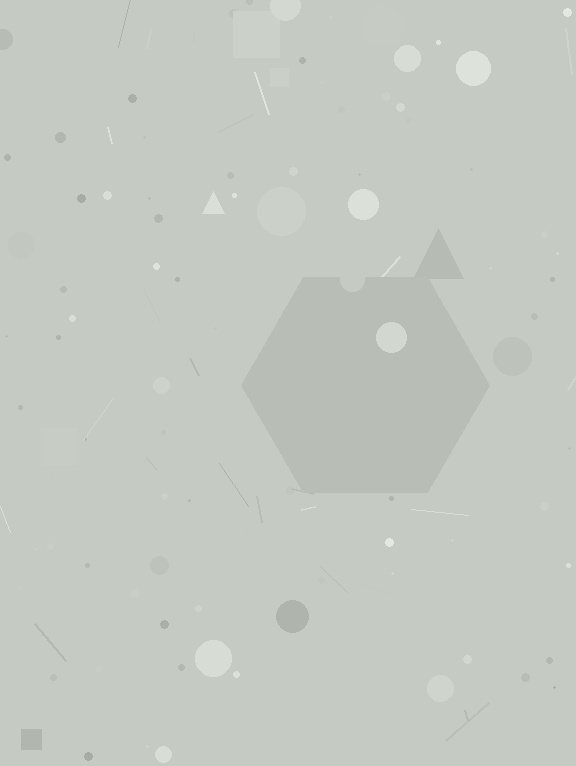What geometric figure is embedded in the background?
A hexagon is embedded in the background.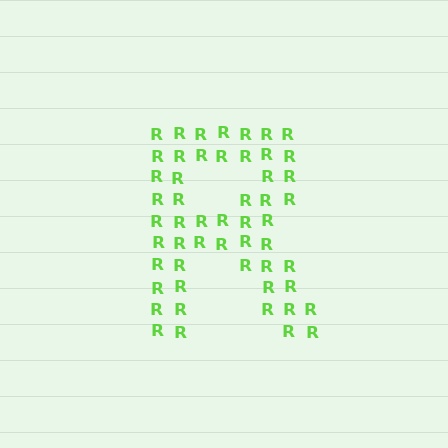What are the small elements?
The small elements are letter R's.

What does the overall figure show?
The overall figure shows the letter R.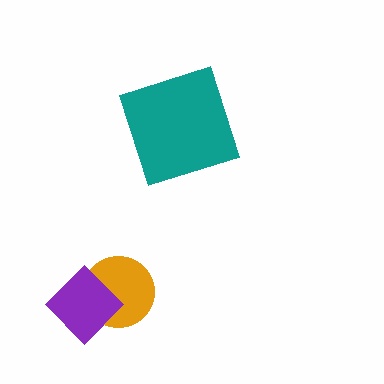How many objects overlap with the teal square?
0 objects overlap with the teal square.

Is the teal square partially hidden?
No, no other shape covers it.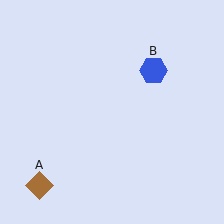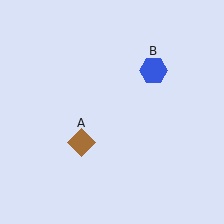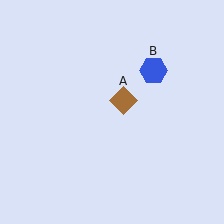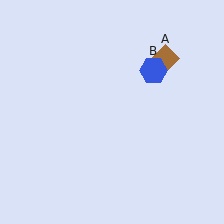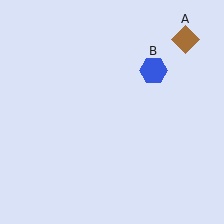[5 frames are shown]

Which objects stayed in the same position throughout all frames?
Blue hexagon (object B) remained stationary.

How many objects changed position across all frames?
1 object changed position: brown diamond (object A).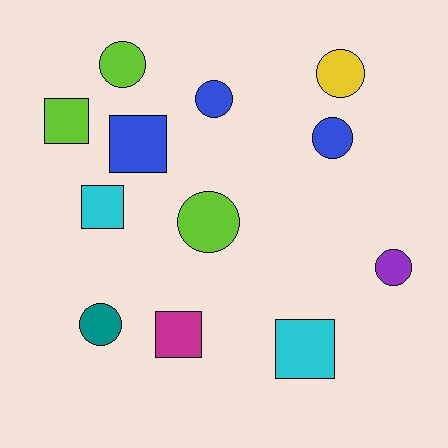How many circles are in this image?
There are 7 circles.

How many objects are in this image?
There are 12 objects.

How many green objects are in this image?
There are no green objects.